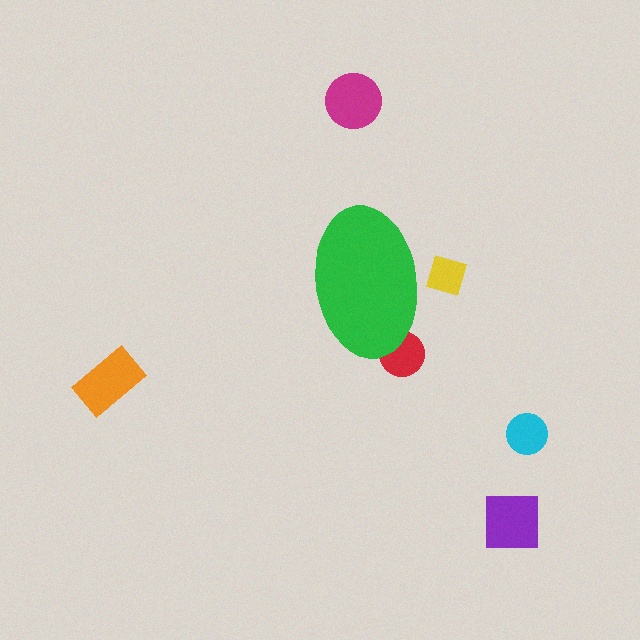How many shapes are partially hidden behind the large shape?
2 shapes are partially hidden.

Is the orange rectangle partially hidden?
No, the orange rectangle is fully visible.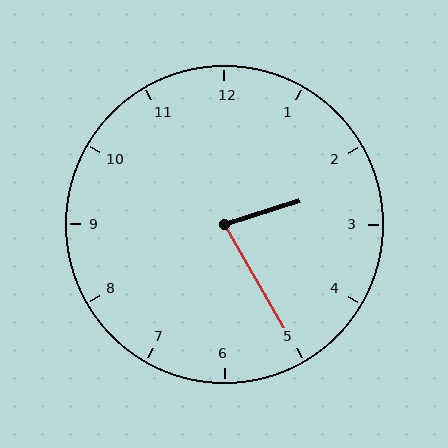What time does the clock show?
2:25.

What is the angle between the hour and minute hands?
Approximately 78 degrees.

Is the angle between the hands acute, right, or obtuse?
It is acute.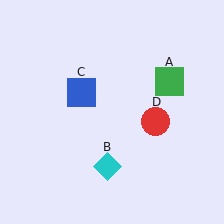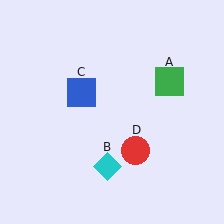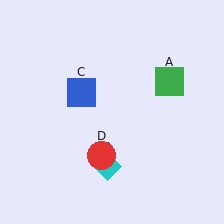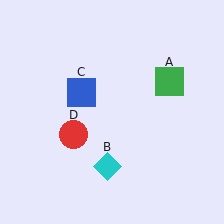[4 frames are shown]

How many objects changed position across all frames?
1 object changed position: red circle (object D).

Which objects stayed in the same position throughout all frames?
Green square (object A) and cyan diamond (object B) and blue square (object C) remained stationary.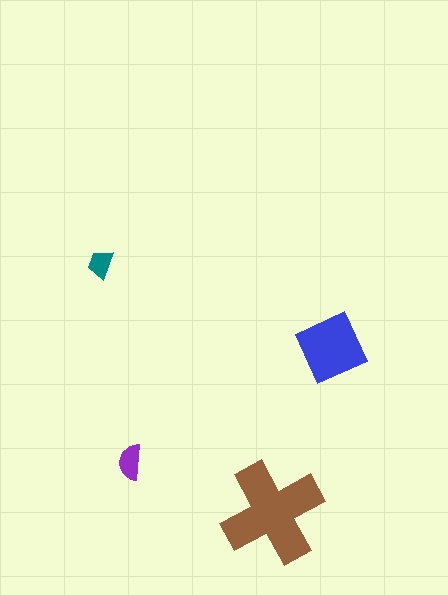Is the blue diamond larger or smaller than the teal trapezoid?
Larger.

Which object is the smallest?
The teal trapezoid.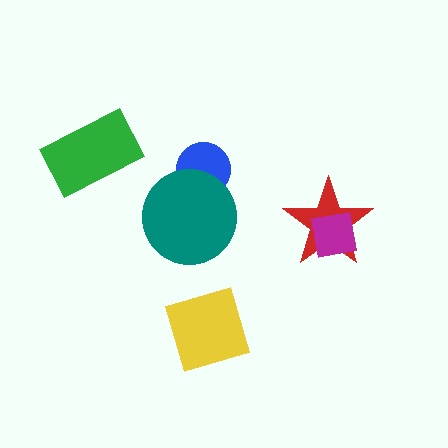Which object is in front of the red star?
The magenta square is in front of the red star.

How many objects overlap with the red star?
1 object overlaps with the red star.